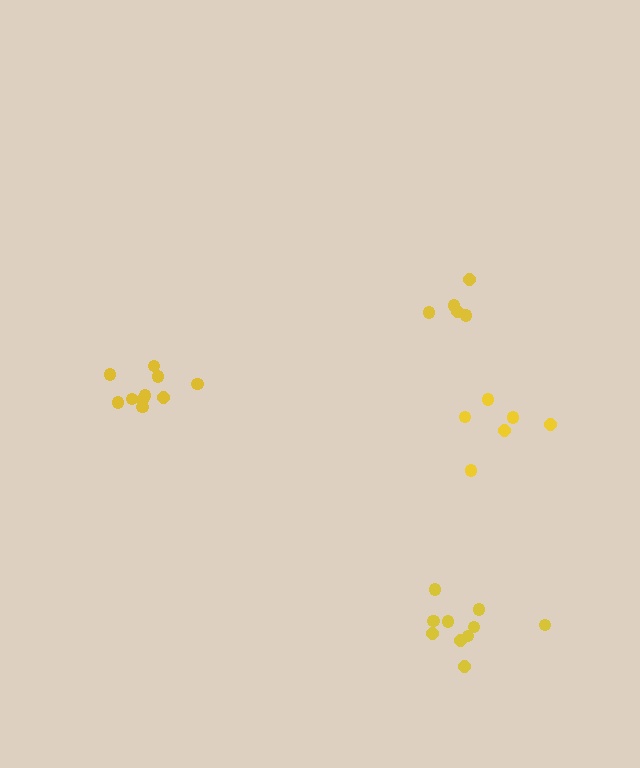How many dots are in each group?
Group 1: 10 dots, Group 2: 6 dots, Group 3: 5 dots, Group 4: 10 dots (31 total).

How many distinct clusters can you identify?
There are 4 distinct clusters.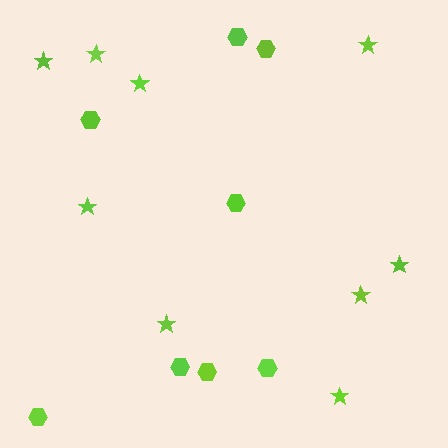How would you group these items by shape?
There are 2 groups: one group of stars (9) and one group of hexagons (8).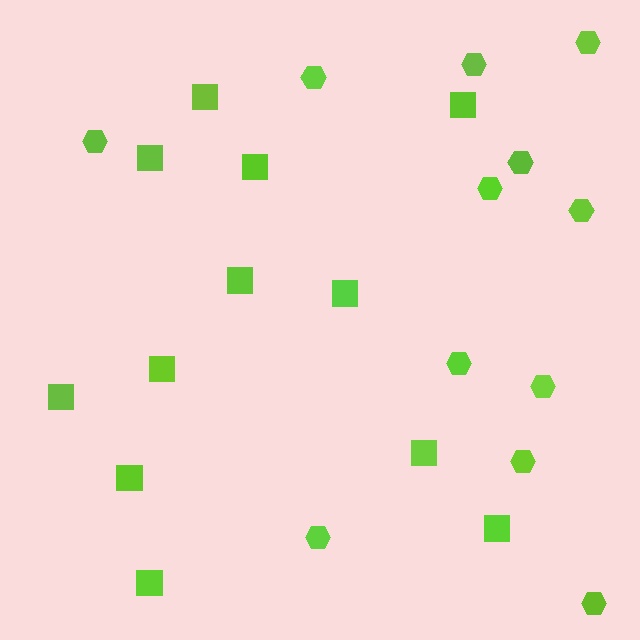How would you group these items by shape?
There are 2 groups: one group of squares (12) and one group of hexagons (12).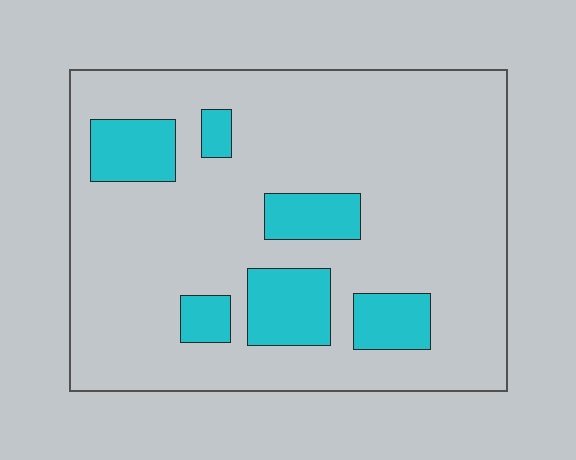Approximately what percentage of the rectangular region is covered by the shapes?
Approximately 20%.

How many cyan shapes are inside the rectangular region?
6.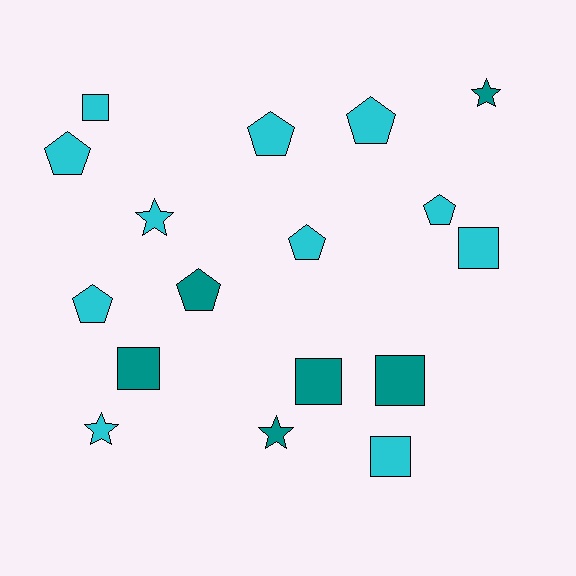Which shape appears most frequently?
Pentagon, with 7 objects.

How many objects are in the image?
There are 17 objects.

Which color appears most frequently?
Cyan, with 11 objects.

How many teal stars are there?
There are 2 teal stars.